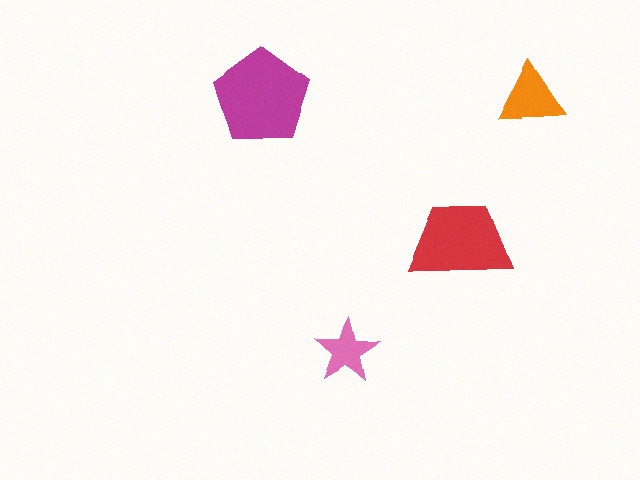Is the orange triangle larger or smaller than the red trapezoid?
Smaller.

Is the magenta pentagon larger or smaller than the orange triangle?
Larger.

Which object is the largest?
The magenta pentagon.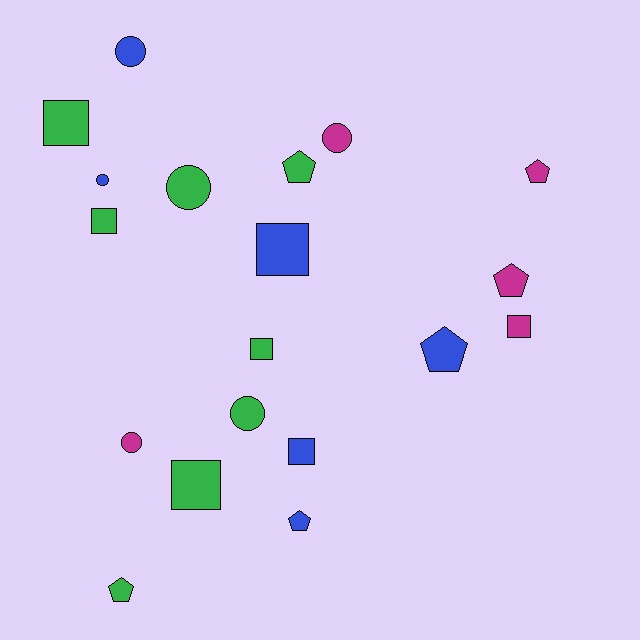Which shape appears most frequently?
Square, with 7 objects.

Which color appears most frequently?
Green, with 8 objects.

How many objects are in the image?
There are 19 objects.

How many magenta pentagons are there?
There are 2 magenta pentagons.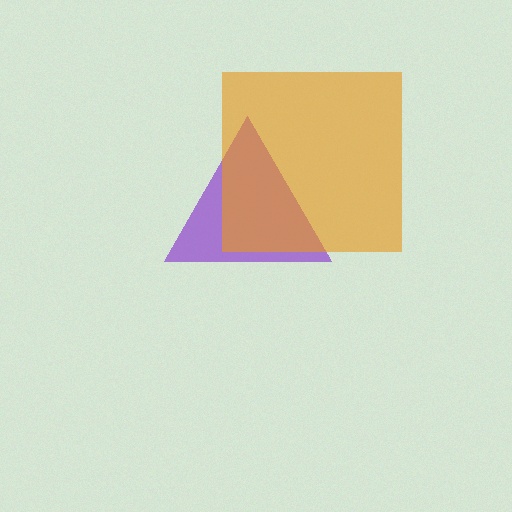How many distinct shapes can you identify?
There are 2 distinct shapes: a purple triangle, an orange square.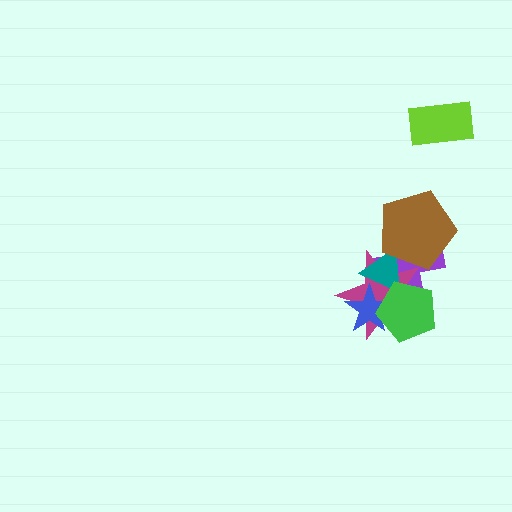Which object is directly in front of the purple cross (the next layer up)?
The magenta star is directly in front of the purple cross.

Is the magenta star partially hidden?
Yes, it is partially covered by another shape.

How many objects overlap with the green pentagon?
4 objects overlap with the green pentagon.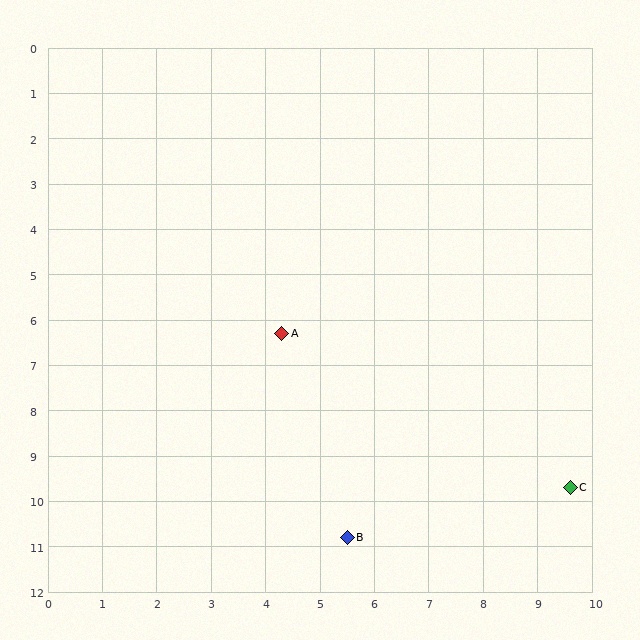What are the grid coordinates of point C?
Point C is at approximately (9.6, 9.7).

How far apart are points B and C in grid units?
Points B and C are about 4.2 grid units apart.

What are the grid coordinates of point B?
Point B is at approximately (5.5, 10.8).